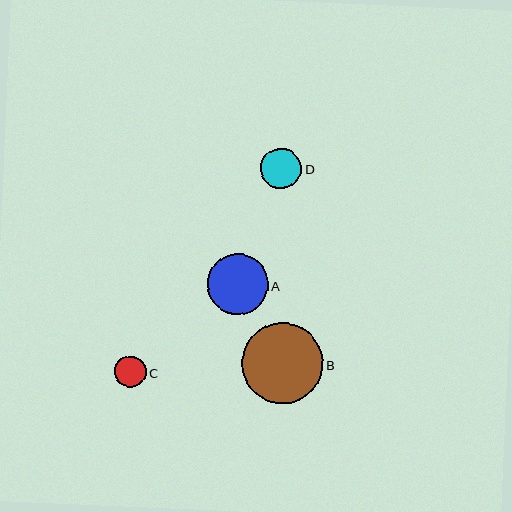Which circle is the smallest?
Circle C is the smallest with a size of approximately 32 pixels.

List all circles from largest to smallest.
From largest to smallest: B, A, D, C.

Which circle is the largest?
Circle B is the largest with a size of approximately 82 pixels.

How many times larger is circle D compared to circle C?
Circle D is approximately 1.3 times the size of circle C.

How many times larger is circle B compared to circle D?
Circle B is approximately 2.0 times the size of circle D.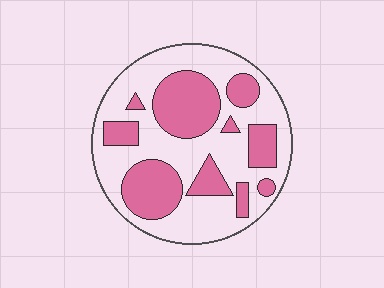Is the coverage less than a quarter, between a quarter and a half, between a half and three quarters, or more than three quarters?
Between a quarter and a half.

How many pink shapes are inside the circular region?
10.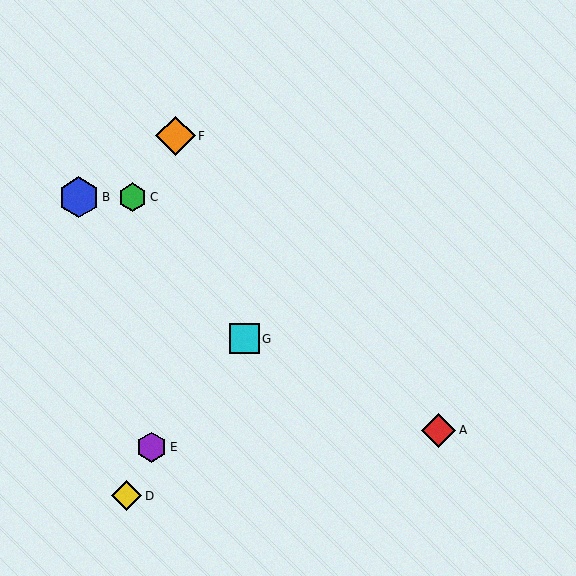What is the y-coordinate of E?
Object E is at y≈447.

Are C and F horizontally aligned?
No, C is at y≈197 and F is at y≈136.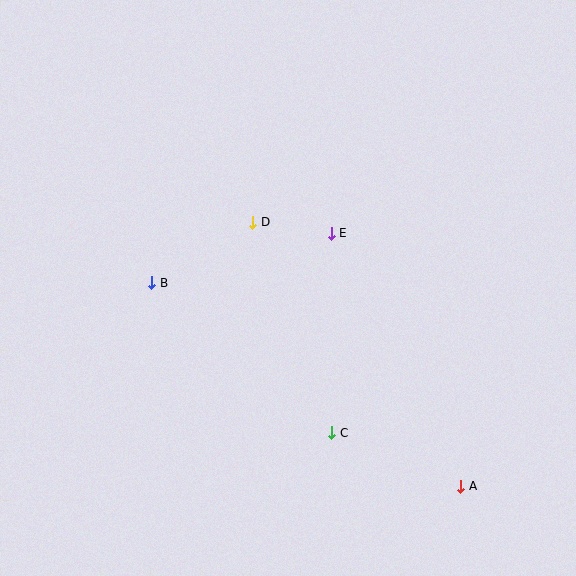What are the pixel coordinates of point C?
Point C is at (332, 433).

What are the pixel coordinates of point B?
Point B is at (152, 283).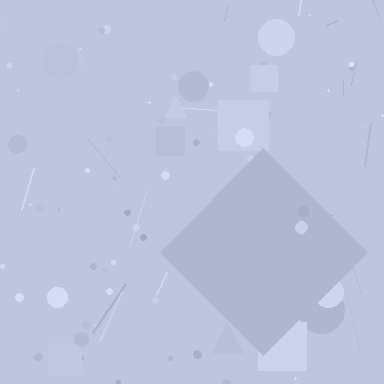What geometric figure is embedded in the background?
A diamond is embedded in the background.